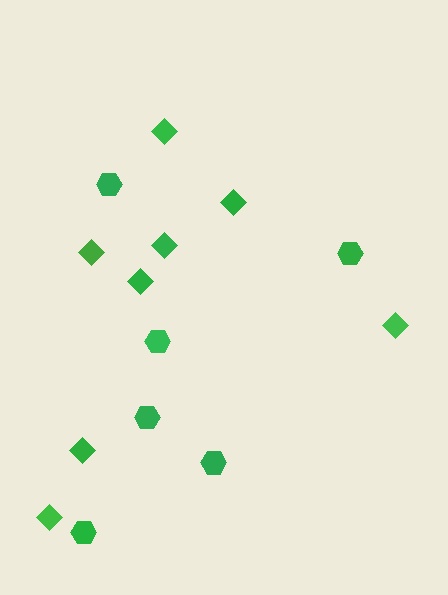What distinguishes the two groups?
There are 2 groups: one group of hexagons (6) and one group of diamonds (8).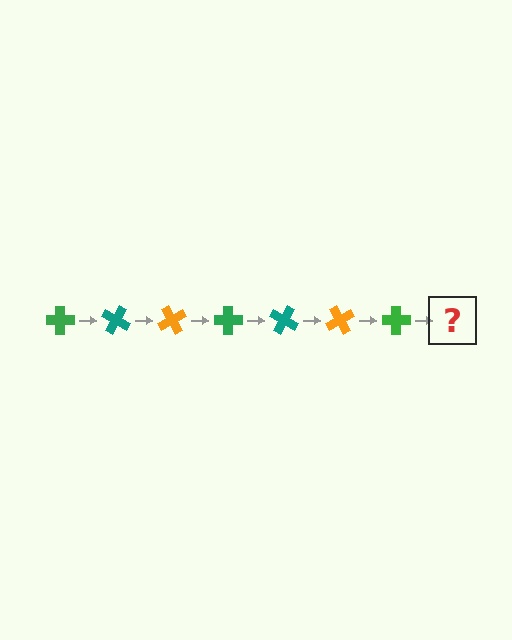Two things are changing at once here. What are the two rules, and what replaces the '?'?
The two rules are that it rotates 30 degrees each step and the color cycles through green, teal, and orange. The '?' should be a teal cross, rotated 210 degrees from the start.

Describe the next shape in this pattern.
It should be a teal cross, rotated 210 degrees from the start.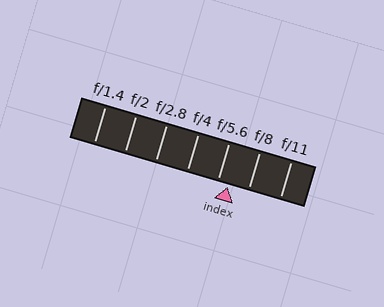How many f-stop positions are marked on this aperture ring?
There are 7 f-stop positions marked.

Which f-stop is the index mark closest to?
The index mark is closest to f/5.6.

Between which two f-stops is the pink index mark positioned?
The index mark is between f/5.6 and f/8.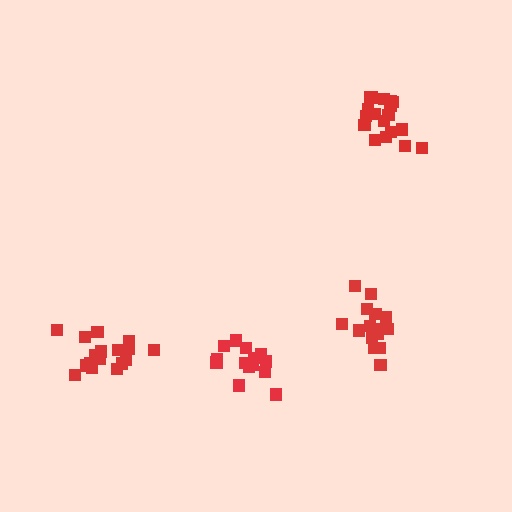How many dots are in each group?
Group 1: 16 dots, Group 2: 14 dots, Group 3: 17 dots, Group 4: 18 dots (65 total).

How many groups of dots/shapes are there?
There are 4 groups.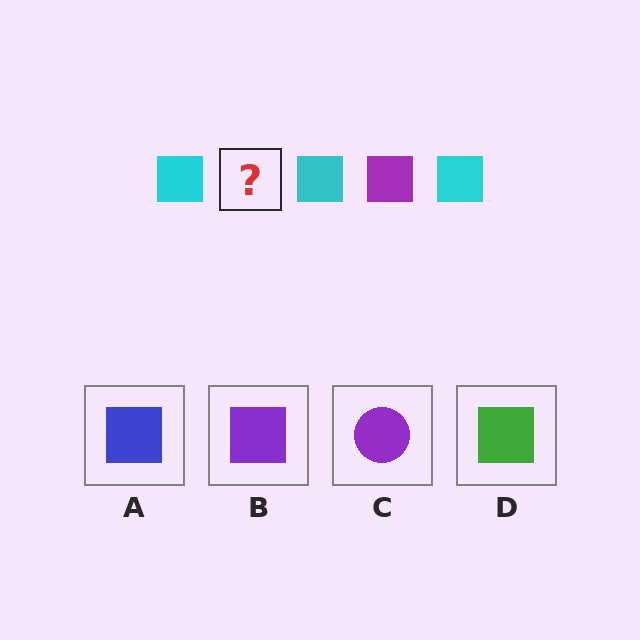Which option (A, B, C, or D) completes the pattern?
B.